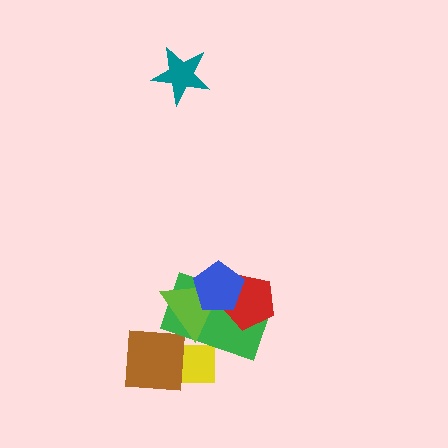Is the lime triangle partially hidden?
Yes, it is partially covered by another shape.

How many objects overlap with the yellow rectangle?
3 objects overlap with the yellow rectangle.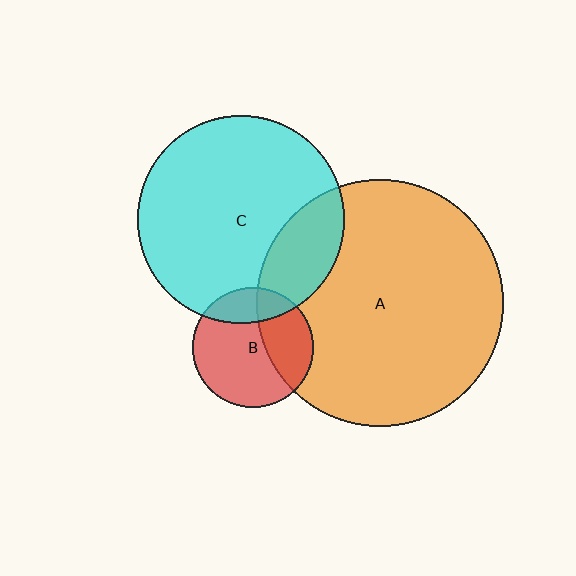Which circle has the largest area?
Circle A (orange).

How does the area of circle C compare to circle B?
Approximately 3.0 times.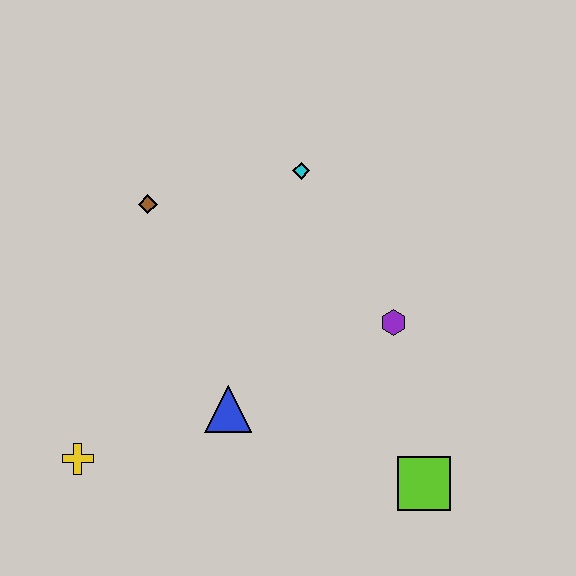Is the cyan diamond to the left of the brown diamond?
No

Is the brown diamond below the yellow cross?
No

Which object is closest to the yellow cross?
The blue triangle is closest to the yellow cross.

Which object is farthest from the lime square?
The brown diamond is farthest from the lime square.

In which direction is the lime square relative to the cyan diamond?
The lime square is below the cyan diamond.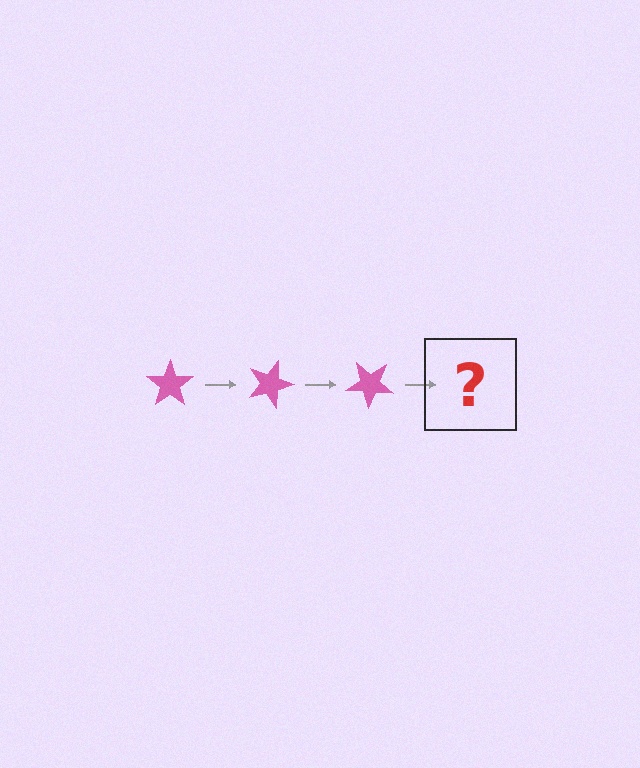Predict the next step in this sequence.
The next step is a pink star rotated 60 degrees.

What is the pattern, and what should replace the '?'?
The pattern is that the star rotates 20 degrees each step. The '?' should be a pink star rotated 60 degrees.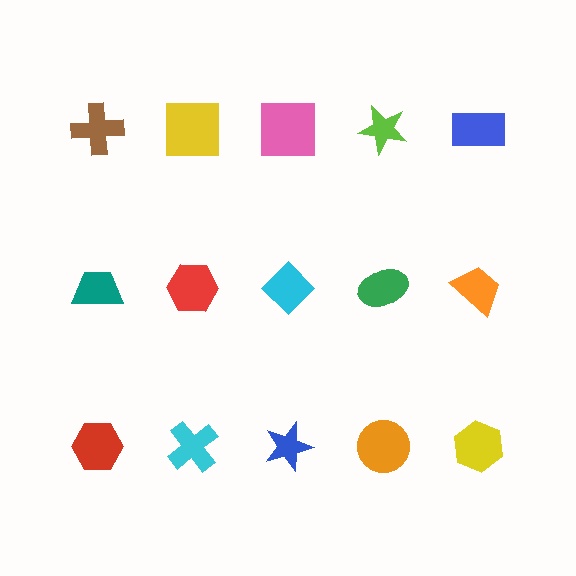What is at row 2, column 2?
A red hexagon.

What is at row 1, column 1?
A brown cross.